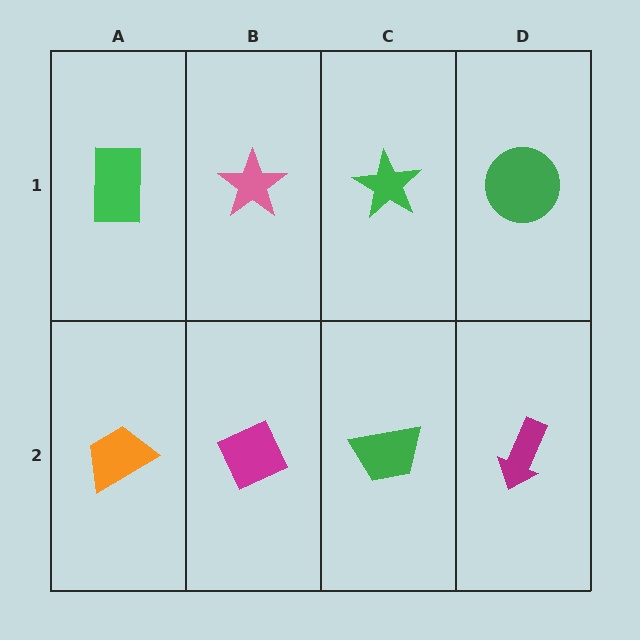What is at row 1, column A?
A green rectangle.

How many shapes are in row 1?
4 shapes.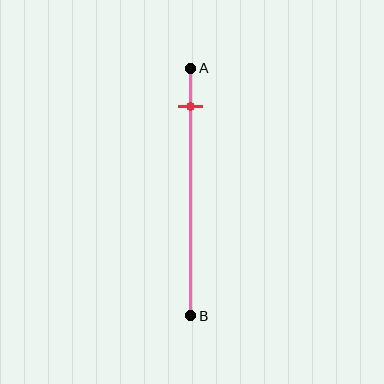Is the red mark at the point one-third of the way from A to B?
No, the mark is at about 15% from A, not at the 33% one-third point.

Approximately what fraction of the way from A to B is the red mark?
The red mark is approximately 15% of the way from A to B.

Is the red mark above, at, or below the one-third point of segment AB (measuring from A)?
The red mark is above the one-third point of segment AB.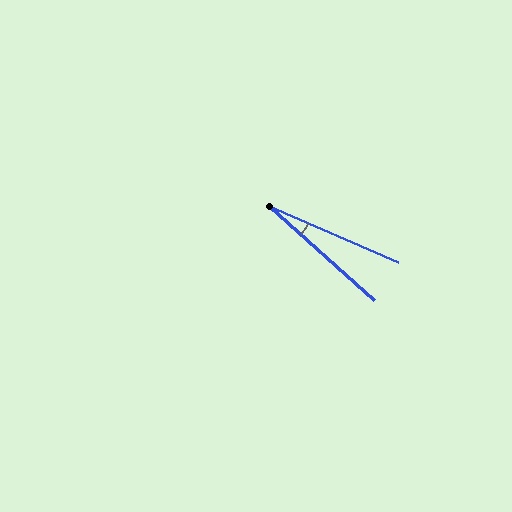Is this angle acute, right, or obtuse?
It is acute.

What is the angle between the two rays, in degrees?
Approximately 18 degrees.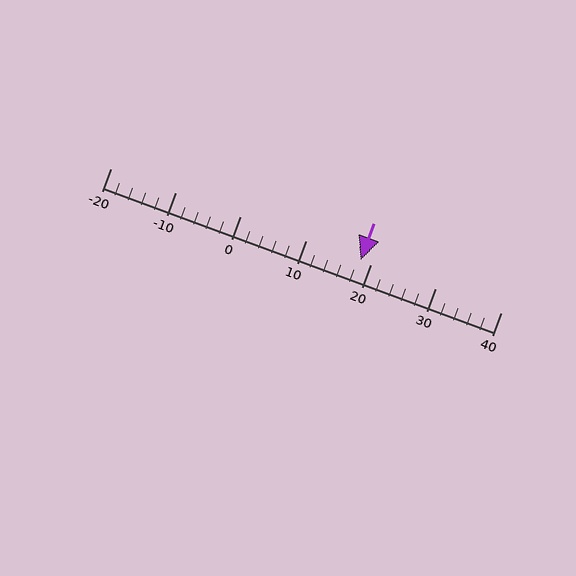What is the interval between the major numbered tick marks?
The major tick marks are spaced 10 units apart.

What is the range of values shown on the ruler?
The ruler shows values from -20 to 40.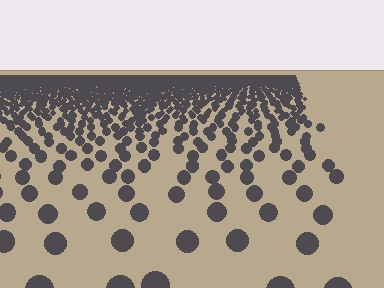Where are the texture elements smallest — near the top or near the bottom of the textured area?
Near the top.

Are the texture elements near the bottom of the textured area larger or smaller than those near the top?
Larger. Near the bottom, elements are closer to the viewer and appear at a bigger on-screen size.